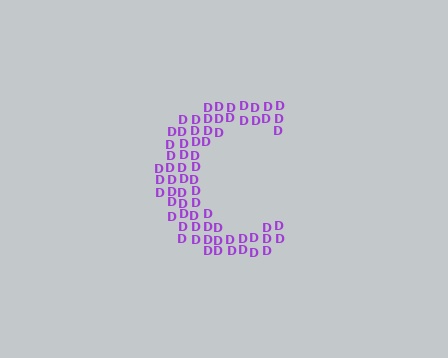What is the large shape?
The large shape is the letter C.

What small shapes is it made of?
It is made of small letter D's.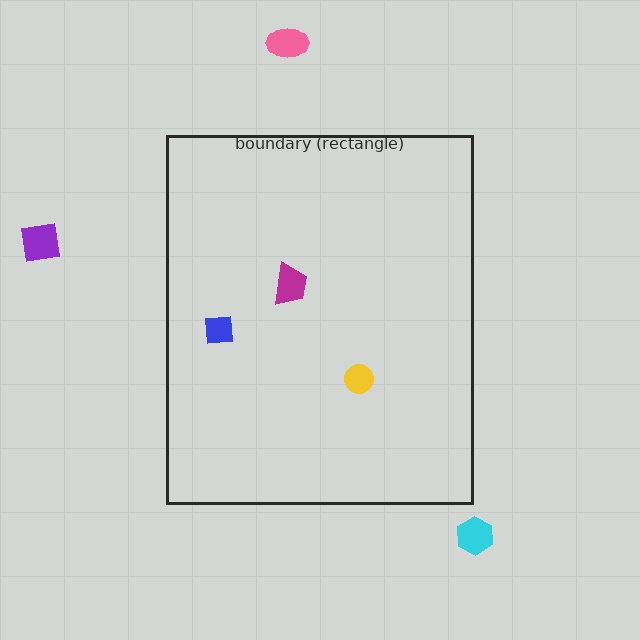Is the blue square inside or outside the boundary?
Inside.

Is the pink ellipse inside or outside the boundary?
Outside.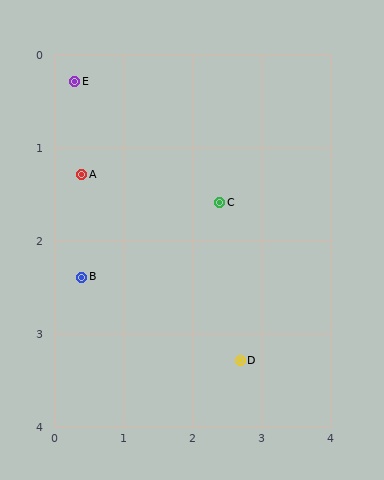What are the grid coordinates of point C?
Point C is at approximately (2.4, 1.6).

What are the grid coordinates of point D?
Point D is at approximately (2.7, 3.3).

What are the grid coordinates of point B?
Point B is at approximately (0.4, 2.4).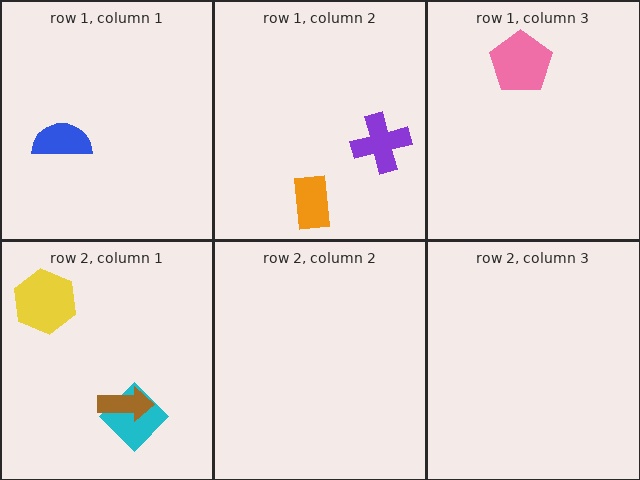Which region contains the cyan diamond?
The row 2, column 1 region.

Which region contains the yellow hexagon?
The row 2, column 1 region.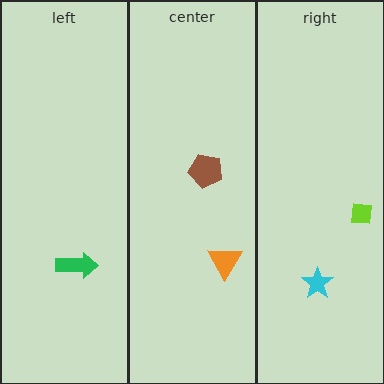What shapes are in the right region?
The lime square, the cyan star.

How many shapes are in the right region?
2.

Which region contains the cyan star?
The right region.